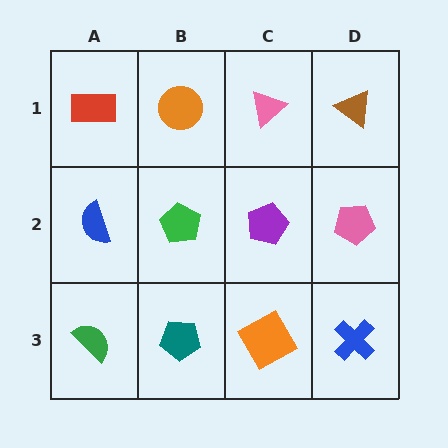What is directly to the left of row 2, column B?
A blue semicircle.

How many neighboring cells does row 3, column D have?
2.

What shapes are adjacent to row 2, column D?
A brown triangle (row 1, column D), a blue cross (row 3, column D), a purple pentagon (row 2, column C).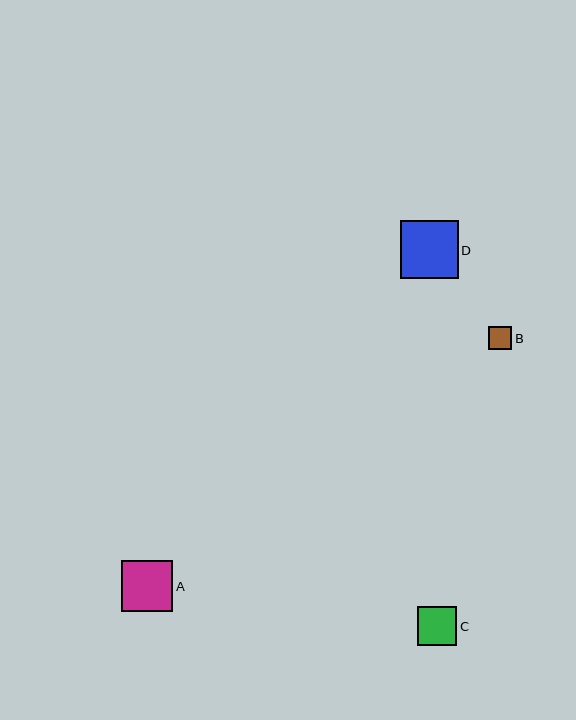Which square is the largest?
Square D is the largest with a size of approximately 58 pixels.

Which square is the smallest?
Square B is the smallest with a size of approximately 23 pixels.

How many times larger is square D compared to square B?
Square D is approximately 2.5 times the size of square B.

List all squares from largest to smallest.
From largest to smallest: D, A, C, B.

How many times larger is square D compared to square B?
Square D is approximately 2.5 times the size of square B.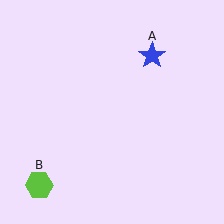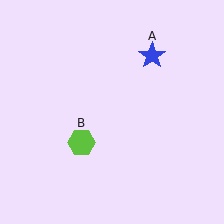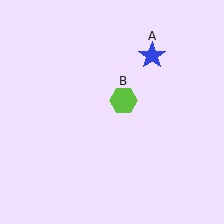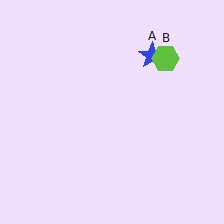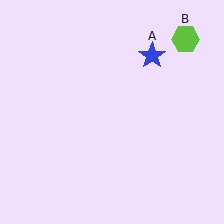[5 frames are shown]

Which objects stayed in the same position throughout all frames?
Blue star (object A) remained stationary.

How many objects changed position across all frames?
1 object changed position: lime hexagon (object B).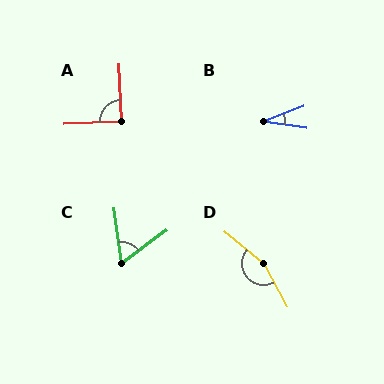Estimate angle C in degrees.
Approximately 61 degrees.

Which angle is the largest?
D, at approximately 157 degrees.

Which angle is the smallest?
B, at approximately 30 degrees.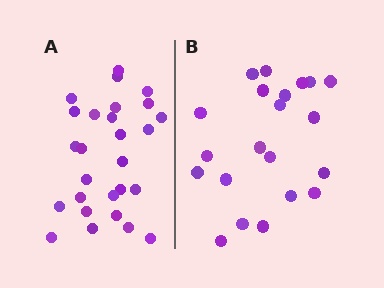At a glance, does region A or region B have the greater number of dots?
Region A (the left region) has more dots.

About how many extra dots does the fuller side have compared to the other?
Region A has about 6 more dots than region B.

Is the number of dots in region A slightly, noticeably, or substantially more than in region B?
Region A has noticeably more, but not dramatically so. The ratio is roughly 1.3 to 1.